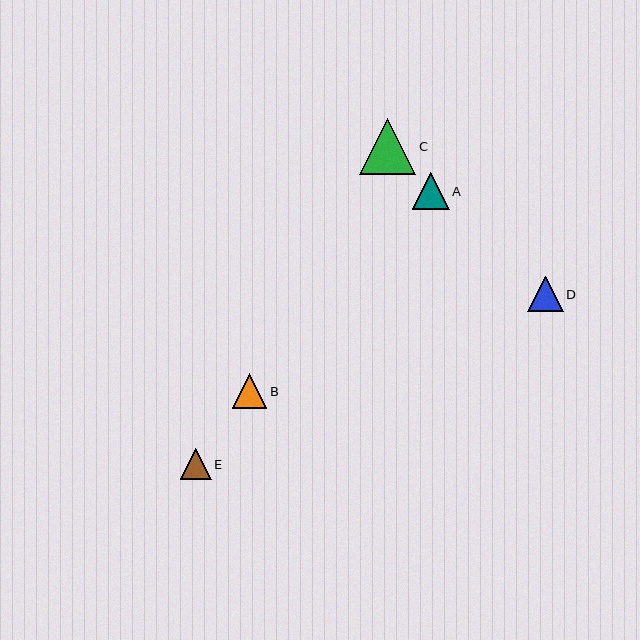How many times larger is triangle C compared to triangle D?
Triangle C is approximately 1.6 times the size of triangle D.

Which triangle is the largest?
Triangle C is the largest with a size of approximately 56 pixels.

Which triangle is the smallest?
Triangle E is the smallest with a size of approximately 31 pixels.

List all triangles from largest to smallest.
From largest to smallest: C, A, D, B, E.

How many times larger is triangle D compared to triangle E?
Triangle D is approximately 1.1 times the size of triangle E.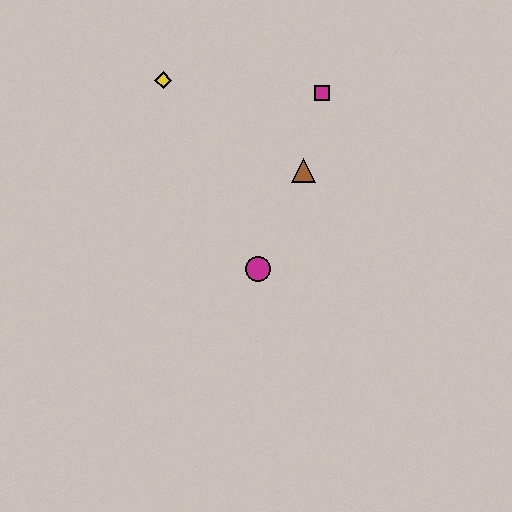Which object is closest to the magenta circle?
The brown triangle is closest to the magenta circle.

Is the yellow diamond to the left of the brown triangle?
Yes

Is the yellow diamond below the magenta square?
No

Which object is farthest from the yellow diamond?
The magenta circle is farthest from the yellow diamond.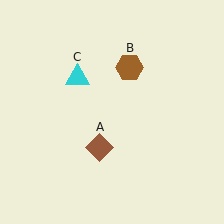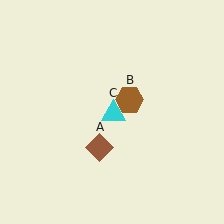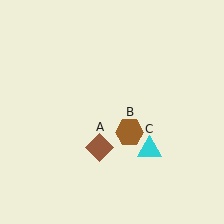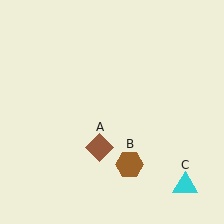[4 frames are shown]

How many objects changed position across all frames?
2 objects changed position: brown hexagon (object B), cyan triangle (object C).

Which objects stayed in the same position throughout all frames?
Brown diamond (object A) remained stationary.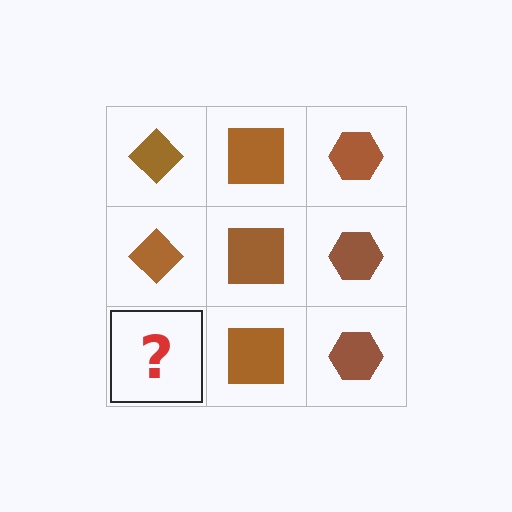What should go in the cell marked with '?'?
The missing cell should contain a brown diamond.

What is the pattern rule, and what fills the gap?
The rule is that each column has a consistent shape. The gap should be filled with a brown diamond.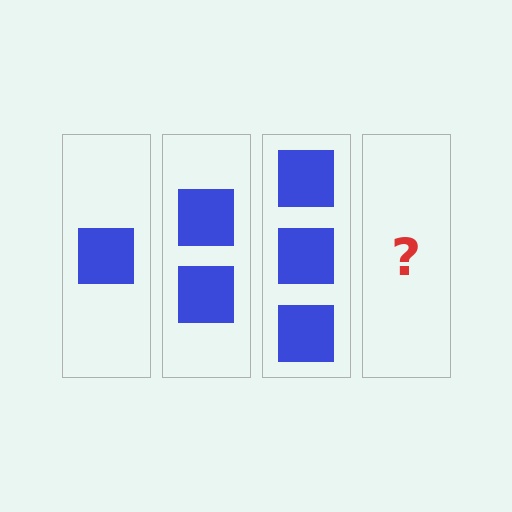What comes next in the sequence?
The next element should be 4 squares.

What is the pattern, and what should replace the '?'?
The pattern is that each step adds one more square. The '?' should be 4 squares.